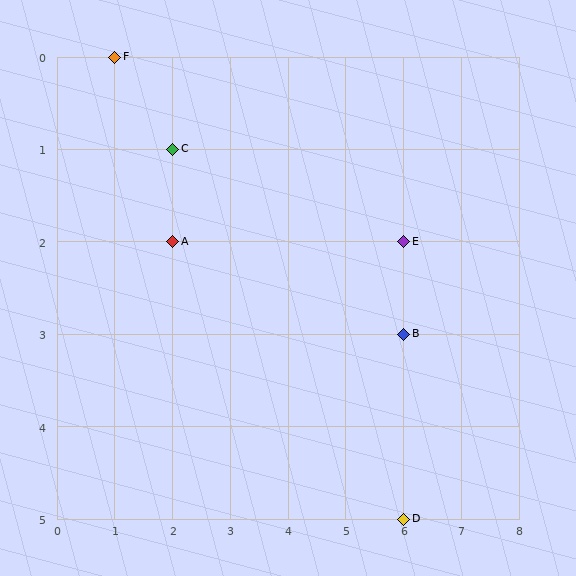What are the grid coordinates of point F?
Point F is at grid coordinates (1, 0).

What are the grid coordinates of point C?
Point C is at grid coordinates (2, 1).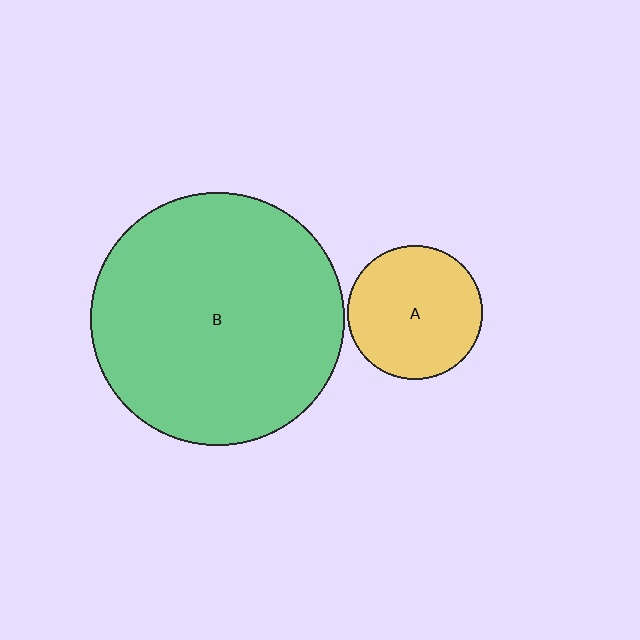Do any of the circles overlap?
No, none of the circles overlap.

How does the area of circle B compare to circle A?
Approximately 3.6 times.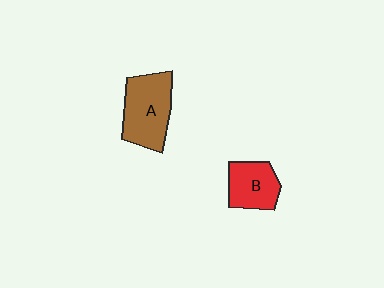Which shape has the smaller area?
Shape B (red).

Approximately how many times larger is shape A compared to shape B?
Approximately 1.5 times.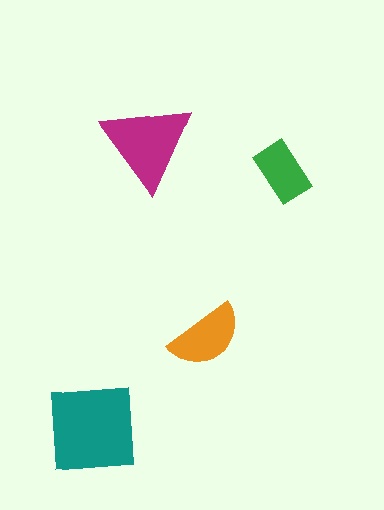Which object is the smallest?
The green rectangle.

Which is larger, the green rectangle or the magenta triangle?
The magenta triangle.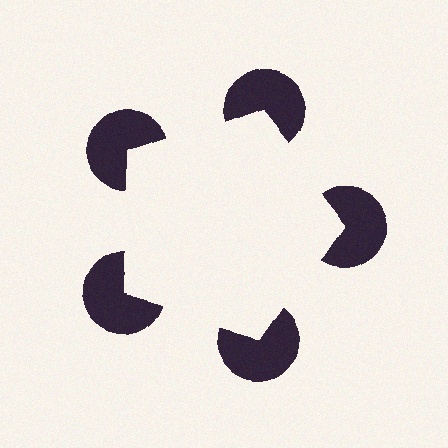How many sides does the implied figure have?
5 sides.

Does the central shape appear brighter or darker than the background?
It typically appears slightly brighter than the background, even though no actual brightness change is drawn.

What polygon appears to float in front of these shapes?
An illusory pentagon — its edges are inferred from the aligned wedge cuts in the pac-man discs, not physically drawn.